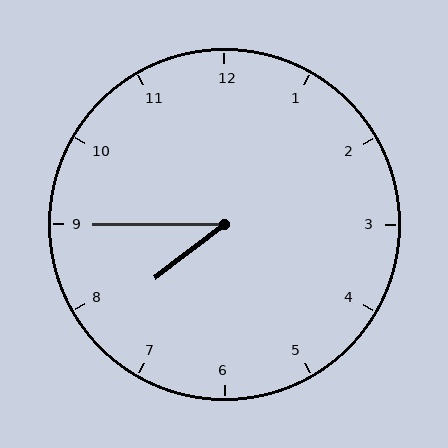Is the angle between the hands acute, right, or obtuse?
It is acute.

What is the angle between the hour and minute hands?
Approximately 38 degrees.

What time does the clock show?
7:45.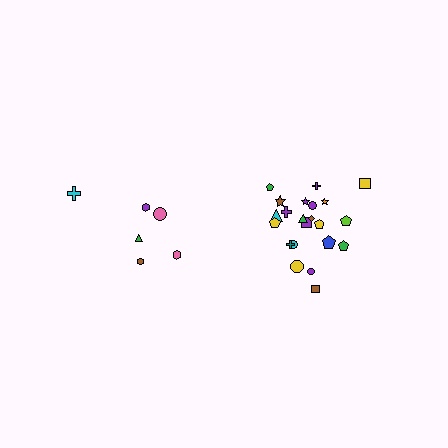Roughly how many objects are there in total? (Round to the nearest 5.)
Roughly 30 objects in total.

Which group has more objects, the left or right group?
The right group.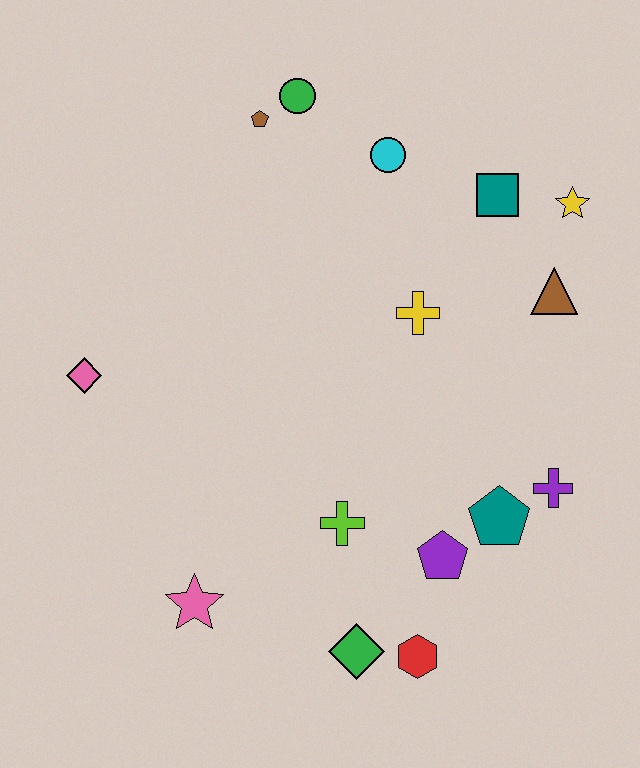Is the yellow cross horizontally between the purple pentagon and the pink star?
Yes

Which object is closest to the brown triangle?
The yellow star is closest to the brown triangle.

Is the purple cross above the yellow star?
No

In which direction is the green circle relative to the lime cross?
The green circle is above the lime cross.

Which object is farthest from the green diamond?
The green circle is farthest from the green diamond.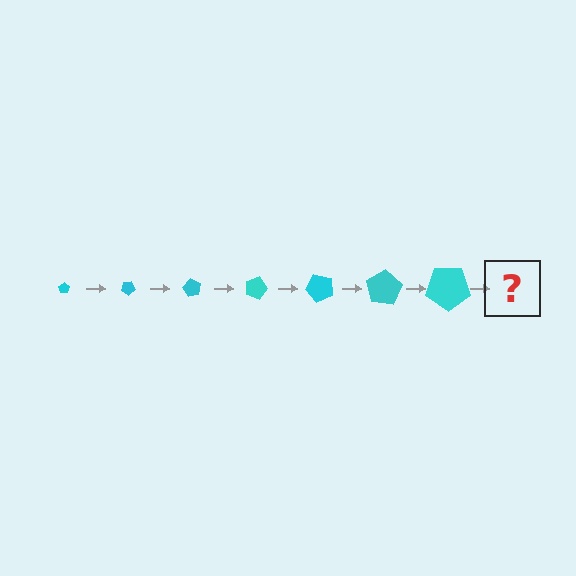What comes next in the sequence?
The next element should be a pentagon, larger than the previous one and rotated 210 degrees from the start.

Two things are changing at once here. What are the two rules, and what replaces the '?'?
The two rules are that the pentagon grows larger each step and it rotates 30 degrees each step. The '?' should be a pentagon, larger than the previous one and rotated 210 degrees from the start.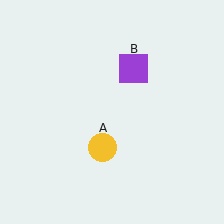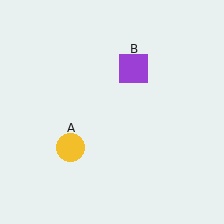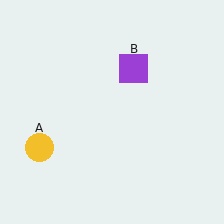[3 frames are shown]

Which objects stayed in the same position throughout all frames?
Purple square (object B) remained stationary.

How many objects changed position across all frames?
1 object changed position: yellow circle (object A).